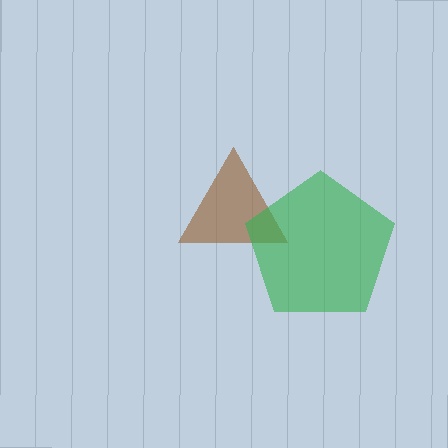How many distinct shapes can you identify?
There are 2 distinct shapes: a brown triangle, a green pentagon.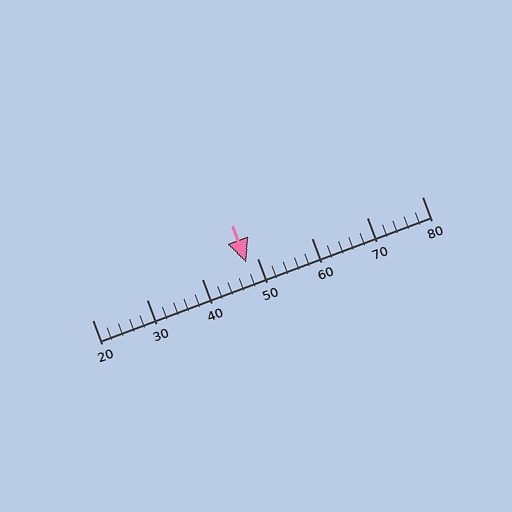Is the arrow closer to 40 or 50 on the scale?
The arrow is closer to 50.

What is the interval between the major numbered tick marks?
The major tick marks are spaced 10 units apart.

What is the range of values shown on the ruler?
The ruler shows values from 20 to 80.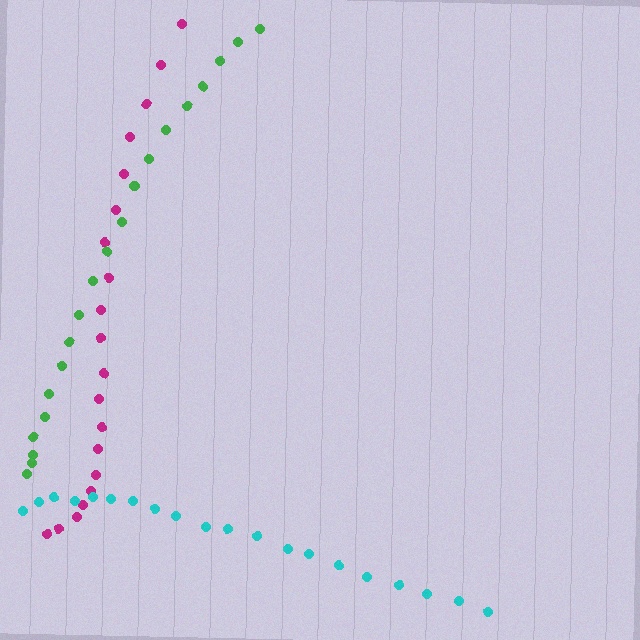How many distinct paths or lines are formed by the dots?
There are 3 distinct paths.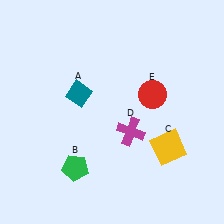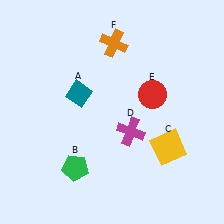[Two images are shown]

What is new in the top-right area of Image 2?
An orange cross (F) was added in the top-right area of Image 2.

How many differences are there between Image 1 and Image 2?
There is 1 difference between the two images.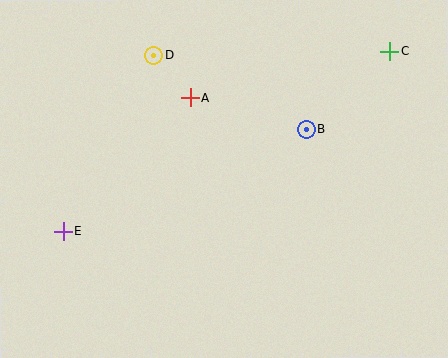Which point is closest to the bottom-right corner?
Point B is closest to the bottom-right corner.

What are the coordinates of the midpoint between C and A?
The midpoint between C and A is at (290, 75).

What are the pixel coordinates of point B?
Point B is at (306, 129).